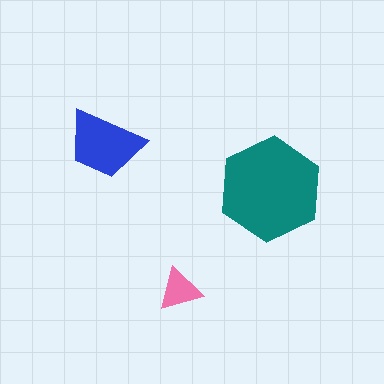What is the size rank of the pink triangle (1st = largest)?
3rd.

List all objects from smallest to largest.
The pink triangle, the blue trapezoid, the teal hexagon.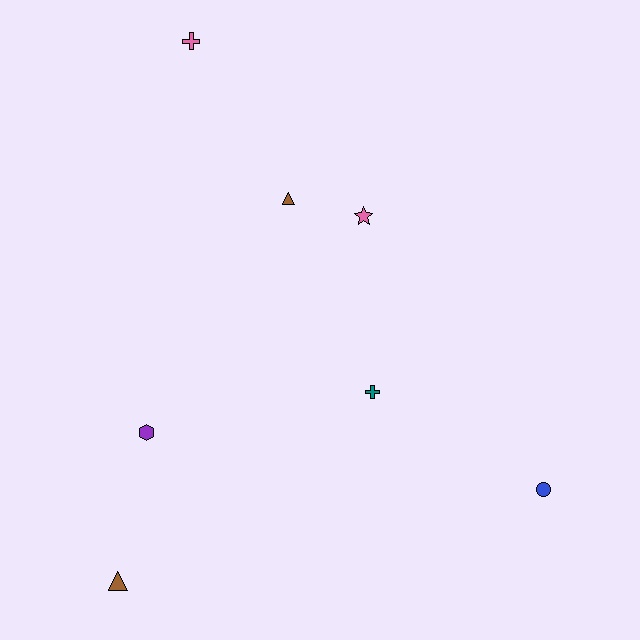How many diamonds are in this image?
There are no diamonds.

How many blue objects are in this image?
There is 1 blue object.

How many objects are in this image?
There are 7 objects.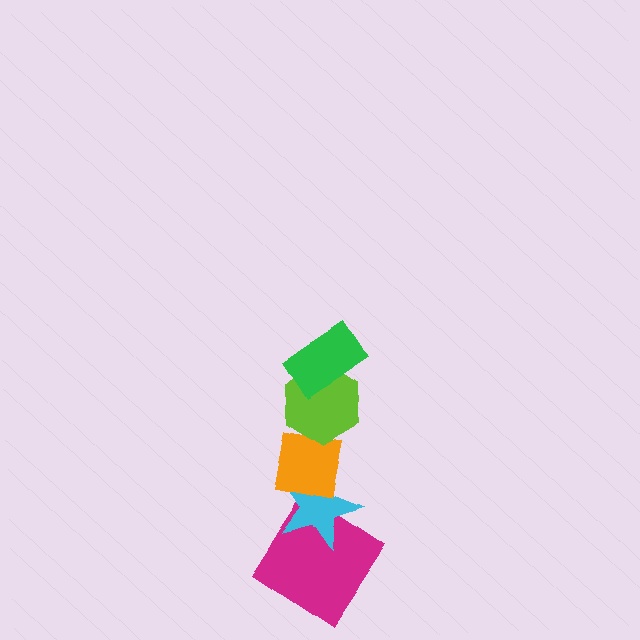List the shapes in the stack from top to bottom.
From top to bottom: the green rectangle, the lime hexagon, the orange square, the cyan star, the magenta diamond.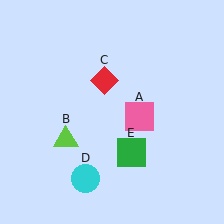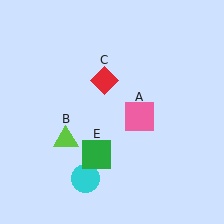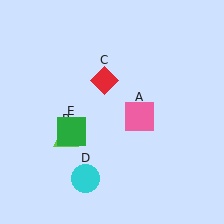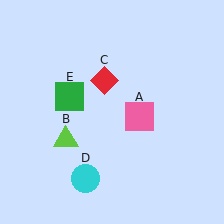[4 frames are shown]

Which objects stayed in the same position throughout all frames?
Pink square (object A) and lime triangle (object B) and red diamond (object C) and cyan circle (object D) remained stationary.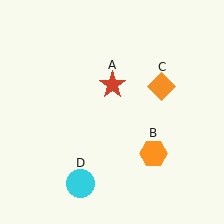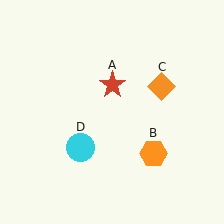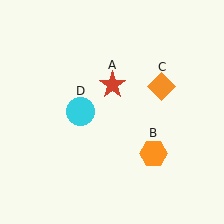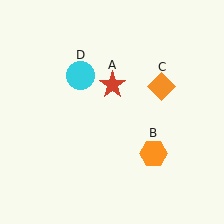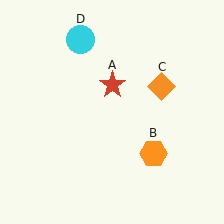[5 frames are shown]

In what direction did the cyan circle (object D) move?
The cyan circle (object D) moved up.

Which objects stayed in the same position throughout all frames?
Red star (object A) and orange hexagon (object B) and orange diamond (object C) remained stationary.